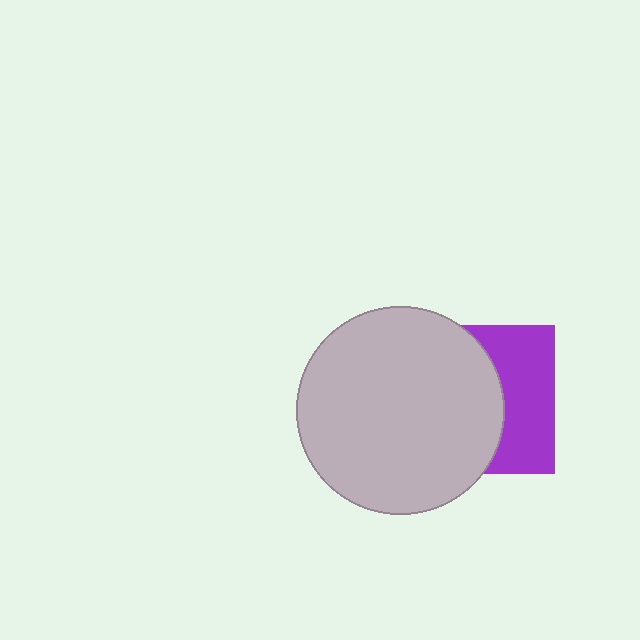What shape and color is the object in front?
The object in front is a light gray circle.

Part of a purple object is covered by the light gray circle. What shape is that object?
It is a square.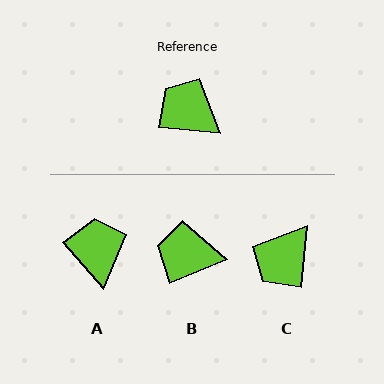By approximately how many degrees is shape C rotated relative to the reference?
Approximately 90 degrees counter-clockwise.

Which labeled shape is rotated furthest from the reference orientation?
C, about 90 degrees away.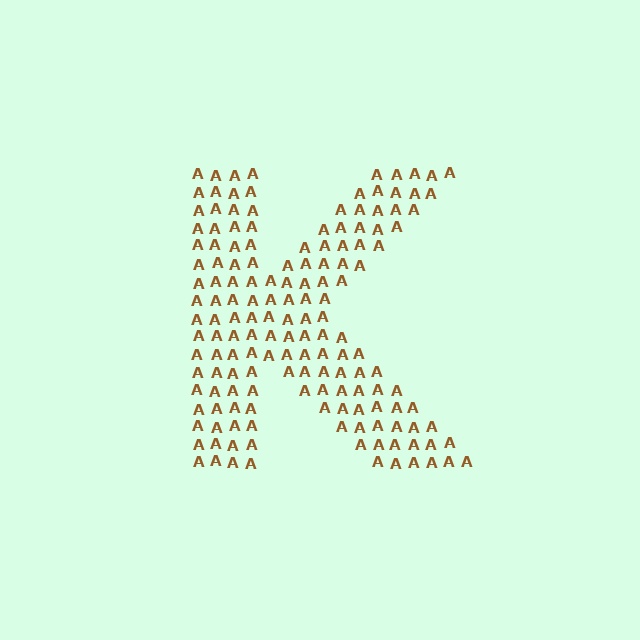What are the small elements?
The small elements are letter A's.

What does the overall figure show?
The overall figure shows the letter K.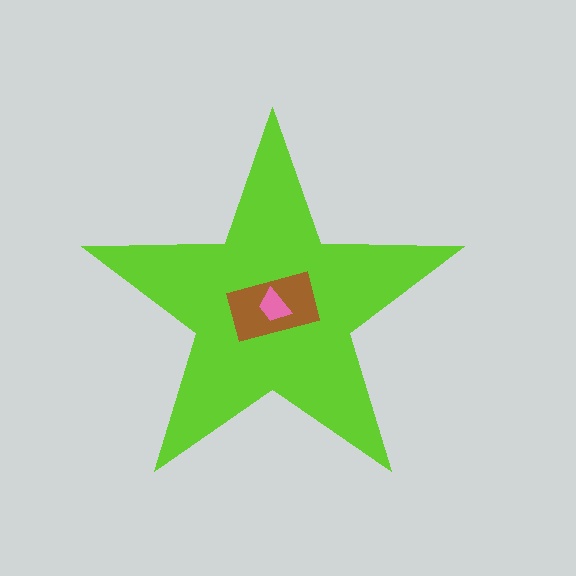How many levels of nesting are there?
3.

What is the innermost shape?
The pink trapezoid.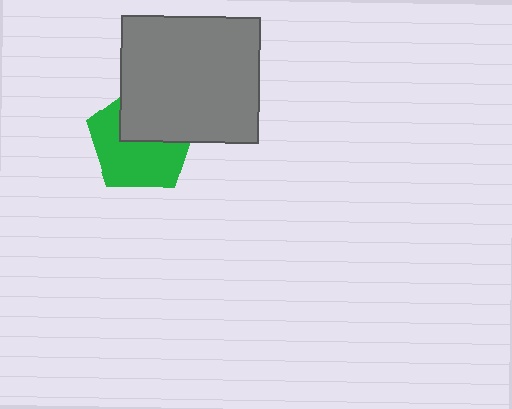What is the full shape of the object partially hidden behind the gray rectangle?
The partially hidden object is a green pentagon.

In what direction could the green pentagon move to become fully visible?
The green pentagon could move down. That would shift it out from behind the gray rectangle entirely.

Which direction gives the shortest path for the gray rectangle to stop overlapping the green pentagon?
Moving up gives the shortest separation.